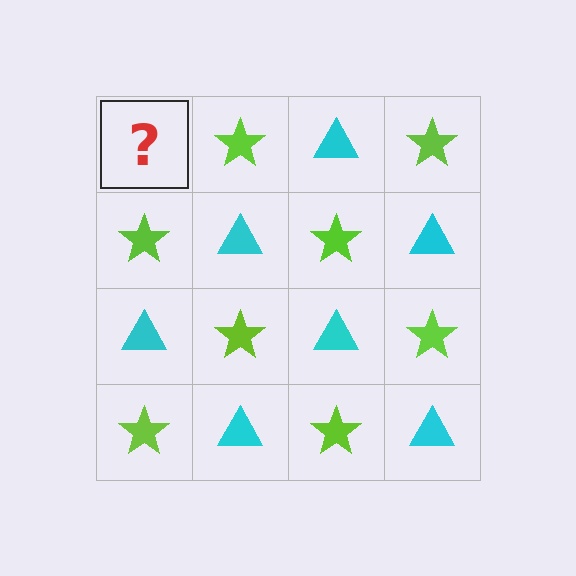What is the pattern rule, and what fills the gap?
The rule is that it alternates cyan triangle and lime star in a checkerboard pattern. The gap should be filled with a cyan triangle.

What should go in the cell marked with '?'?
The missing cell should contain a cyan triangle.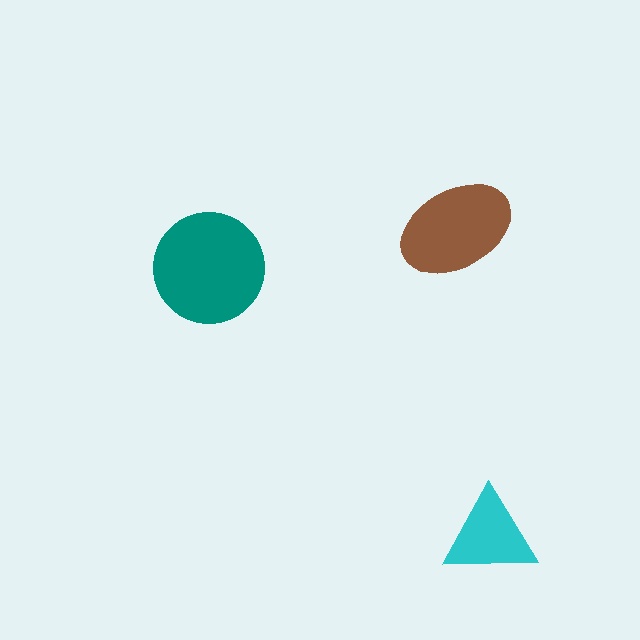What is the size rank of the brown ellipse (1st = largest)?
2nd.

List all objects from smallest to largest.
The cyan triangle, the brown ellipse, the teal circle.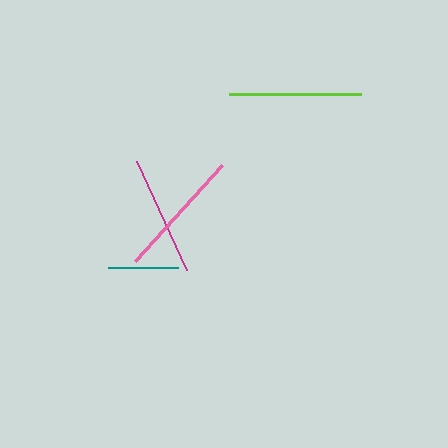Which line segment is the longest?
The lime line is the longest at approximately 132 pixels.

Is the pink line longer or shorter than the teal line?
The pink line is longer than the teal line.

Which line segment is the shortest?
The teal line is the shortest at approximately 70 pixels.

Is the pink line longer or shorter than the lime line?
The lime line is longer than the pink line.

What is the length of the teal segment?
The teal segment is approximately 70 pixels long.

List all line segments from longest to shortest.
From longest to shortest: lime, pink, magenta, teal.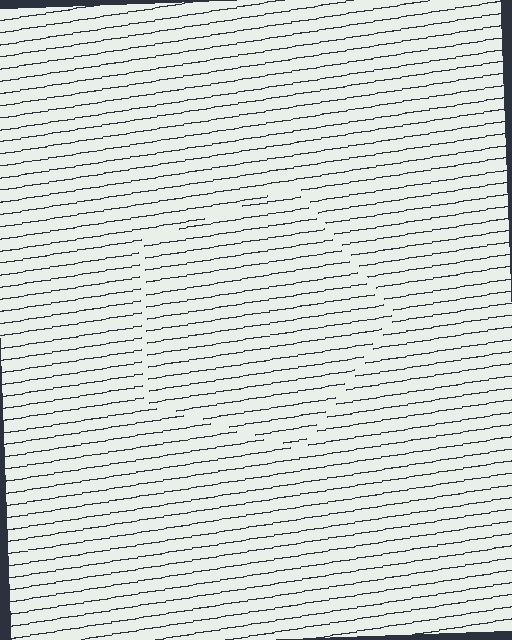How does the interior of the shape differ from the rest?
The interior of the shape contains the same grating, shifted by half a period — the contour is defined by the phase discontinuity where line-ends from the inner and outer gratings abut.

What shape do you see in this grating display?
An illusory pentagon. The interior of the shape contains the same grating, shifted by half a period — the contour is defined by the phase discontinuity where line-ends from the inner and outer gratings abut.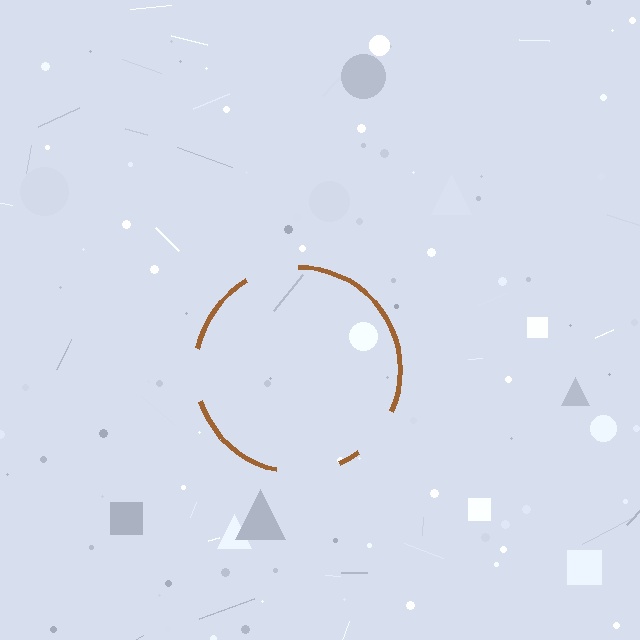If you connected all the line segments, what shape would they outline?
They would outline a circle.